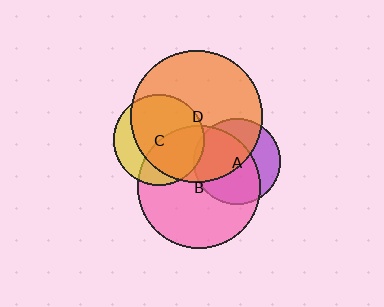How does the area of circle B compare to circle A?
Approximately 2.0 times.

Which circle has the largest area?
Circle D (orange).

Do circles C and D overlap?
Yes.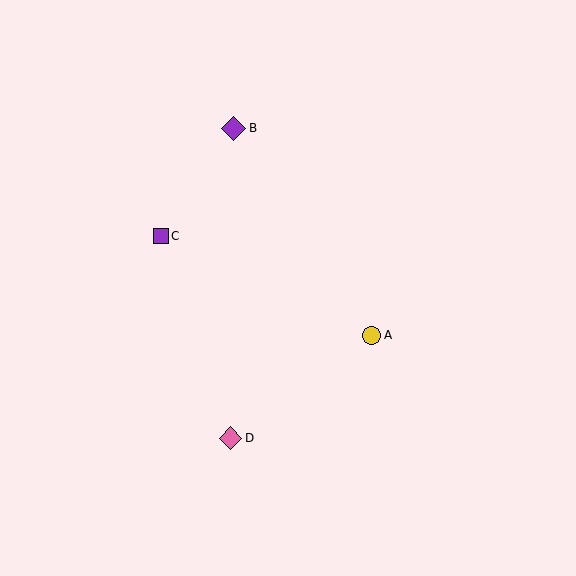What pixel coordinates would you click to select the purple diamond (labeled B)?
Click at (234, 128) to select the purple diamond B.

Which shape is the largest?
The purple diamond (labeled B) is the largest.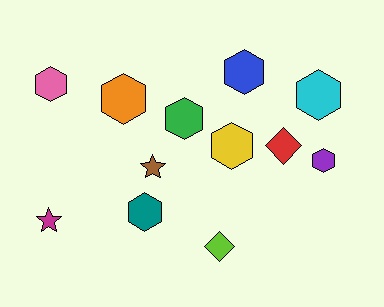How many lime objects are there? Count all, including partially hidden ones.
There is 1 lime object.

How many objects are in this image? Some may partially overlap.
There are 12 objects.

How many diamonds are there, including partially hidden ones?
There are 2 diamonds.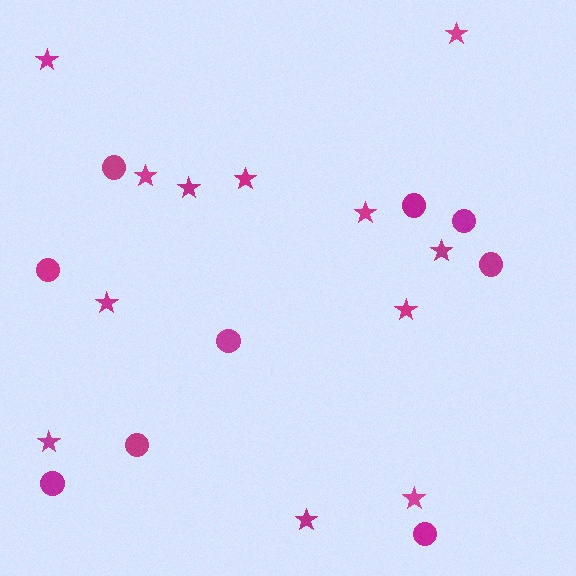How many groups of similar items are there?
There are 2 groups: one group of circles (9) and one group of stars (12).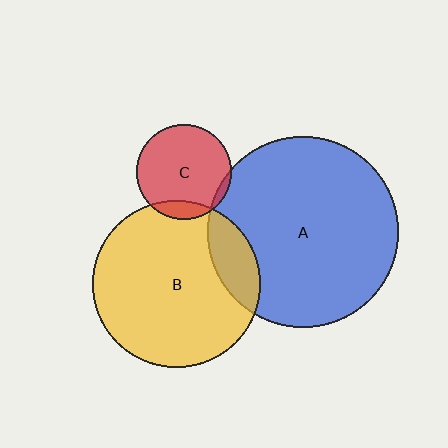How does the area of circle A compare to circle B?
Approximately 1.3 times.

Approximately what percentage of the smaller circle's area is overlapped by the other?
Approximately 10%.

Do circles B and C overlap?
Yes.